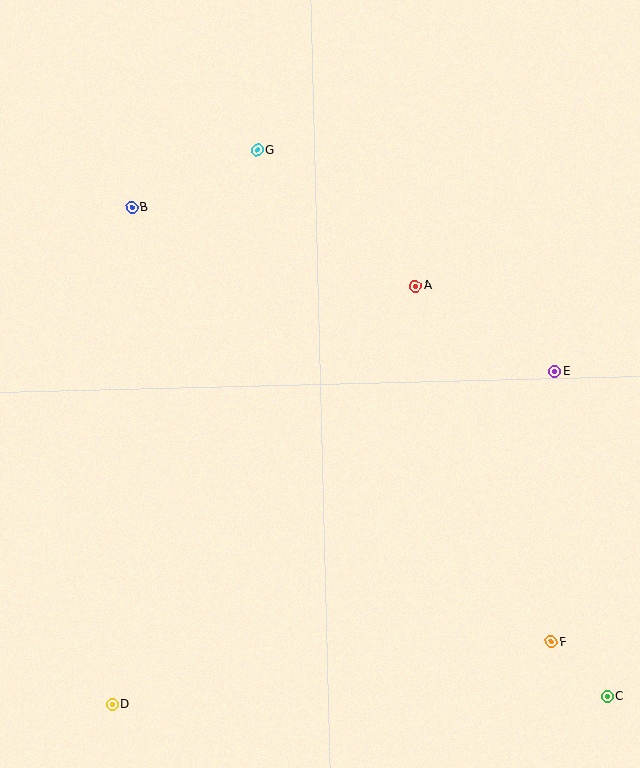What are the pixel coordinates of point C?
Point C is at (607, 696).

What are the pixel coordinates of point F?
Point F is at (551, 642).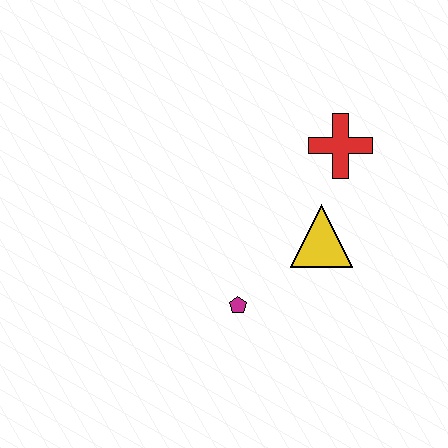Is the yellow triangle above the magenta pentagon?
Yes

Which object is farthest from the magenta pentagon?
The red cross is farthest from the magenta pentagon.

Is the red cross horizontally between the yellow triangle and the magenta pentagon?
No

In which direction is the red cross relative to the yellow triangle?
The red cross is above the yellow triangle.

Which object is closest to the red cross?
The yellow triangle is closest to the red cross.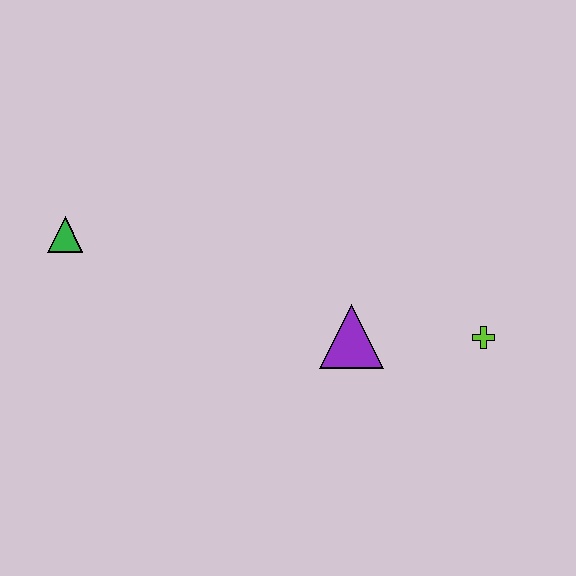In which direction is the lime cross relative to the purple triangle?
The lime cross is to the right of the purple triangle.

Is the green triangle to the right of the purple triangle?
No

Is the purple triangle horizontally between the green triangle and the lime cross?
Yes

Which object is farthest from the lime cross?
The green triangle is farthest from the lime cross.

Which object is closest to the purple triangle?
The lime cross is closest to the purple triangle.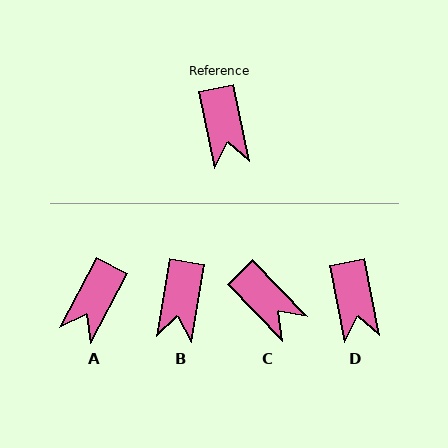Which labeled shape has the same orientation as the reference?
D.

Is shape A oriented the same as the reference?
No, it is off by about 39 degrees.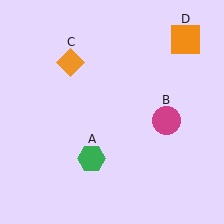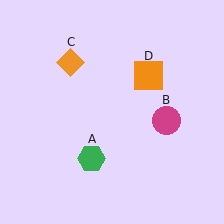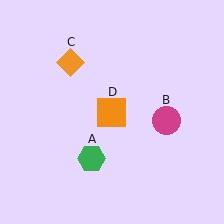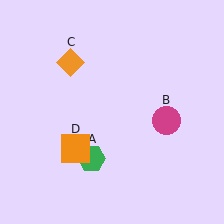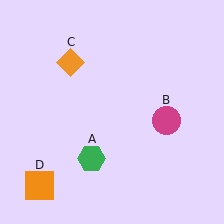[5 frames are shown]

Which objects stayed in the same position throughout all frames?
Green hexagon (object A) and magenta circle (object B) and orange diamond (object C) remained stationary.